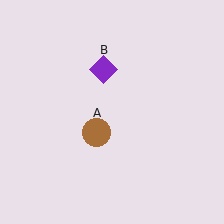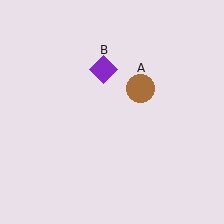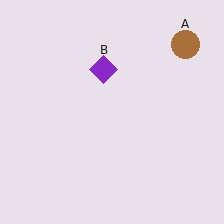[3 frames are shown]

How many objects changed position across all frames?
1 object changed position: brown circle (object A).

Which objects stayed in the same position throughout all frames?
Purple diamond (object B) remained stationary.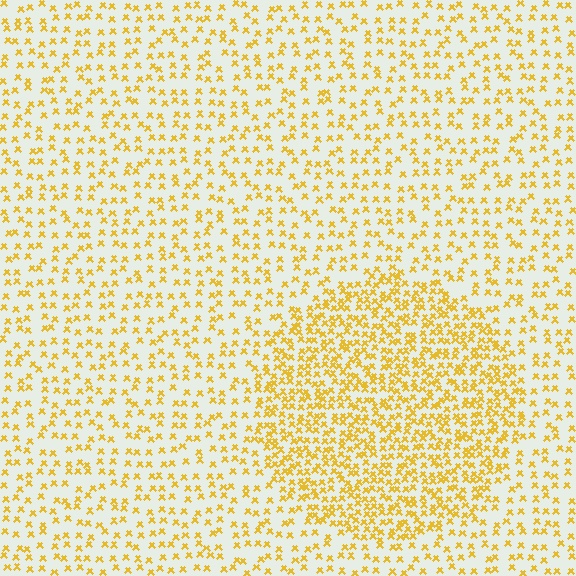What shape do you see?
I see a circle.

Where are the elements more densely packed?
The elements are more densely packed inside the circle boundary.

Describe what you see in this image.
The image contains small yellow elements arranged at two different densities. A circle-shaped region is visible where the elements are more densely packed than the surrounding area.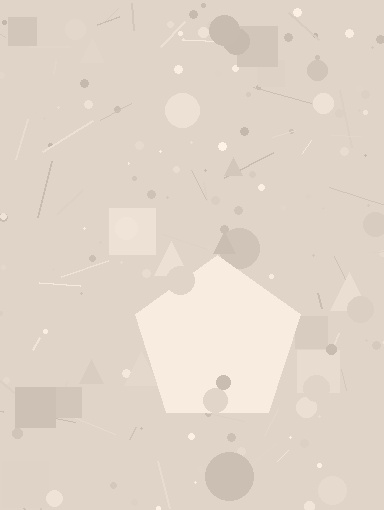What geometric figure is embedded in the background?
A pentagon is embedded in the background.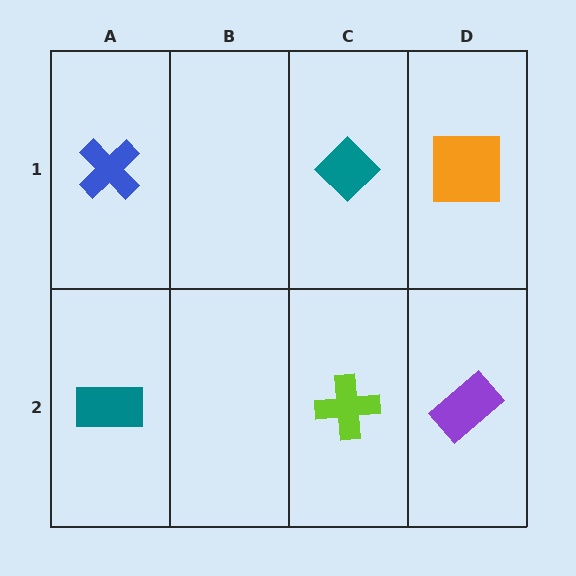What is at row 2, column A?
A teal rectangle.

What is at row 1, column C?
A teal diamond.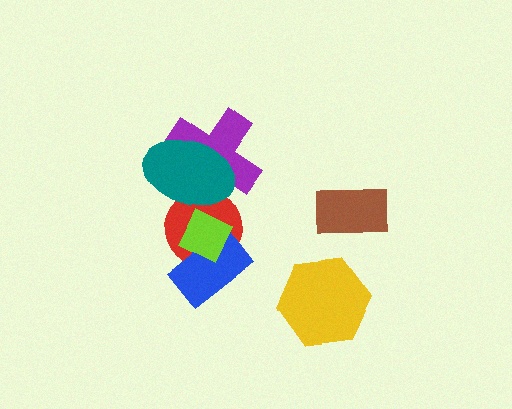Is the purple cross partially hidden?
Yes, it is partially covered by another shape.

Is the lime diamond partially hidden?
No, no other shape covers it.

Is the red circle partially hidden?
Yes, it is partially covered by another shape.